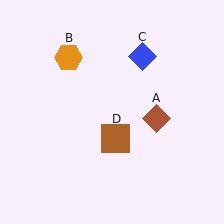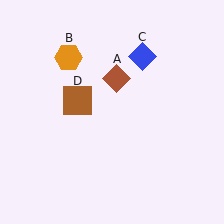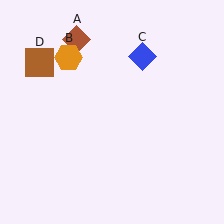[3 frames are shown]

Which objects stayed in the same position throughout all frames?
Orange hexagon (object B) and blue diamond (object C) remained stationary.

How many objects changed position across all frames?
2 objects changed position: brown diamond (object A), brown square (object D).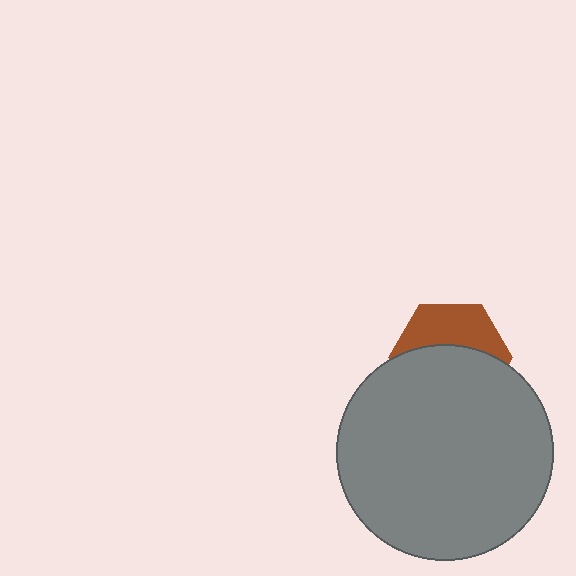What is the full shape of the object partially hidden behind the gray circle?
The partially hidden object is a brown hexagon.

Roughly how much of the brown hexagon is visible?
A small part of it is visible (roughly 41%).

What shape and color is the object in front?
The object in front is a gray circle.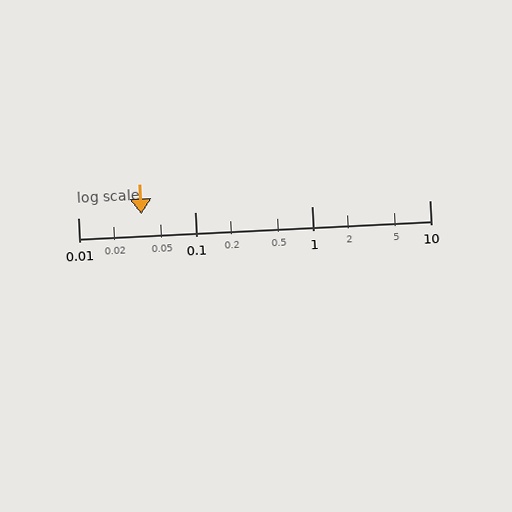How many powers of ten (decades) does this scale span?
The scale spans 3 decades, from 0.01 to 10.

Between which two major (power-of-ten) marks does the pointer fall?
The pointer is between 0.01 and 0.1.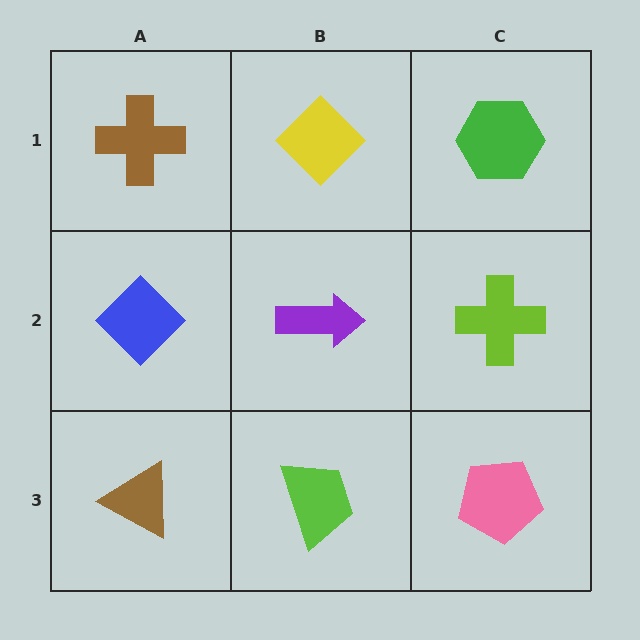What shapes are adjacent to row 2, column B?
A yellow diamond (row 1, column B), a lime trapezoid (row 3, column B), a blue diamond (row 2, column A), a lime cross (row 2, column C).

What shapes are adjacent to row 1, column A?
A blue diamond (row 2, column A), a yellow diamond (row 1, column B).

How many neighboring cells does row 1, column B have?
3.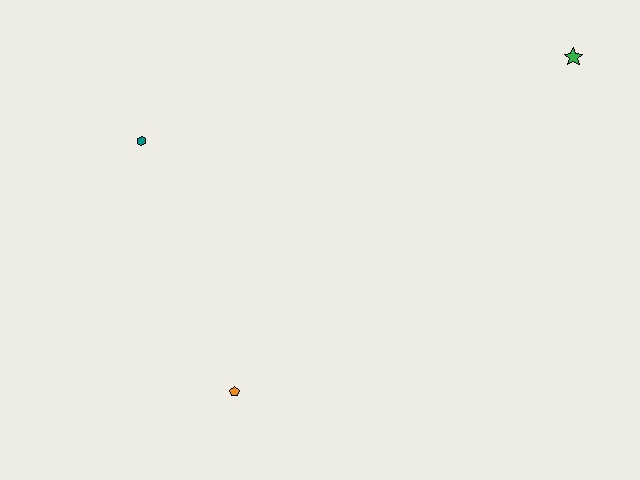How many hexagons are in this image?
There is 1 hexagon.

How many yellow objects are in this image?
There are no yellow objects.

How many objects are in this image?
There are 3 objects.